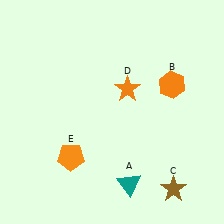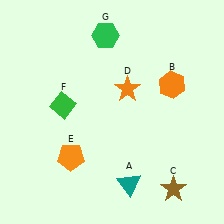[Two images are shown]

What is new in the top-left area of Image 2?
A green diamond (F) was added in the top-left area of Image 2.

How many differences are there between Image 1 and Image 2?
There are 2 differences between the two images.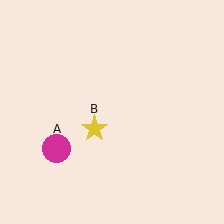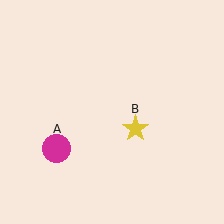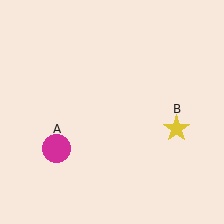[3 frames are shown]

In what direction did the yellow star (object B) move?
The yellow star (object B) moved right.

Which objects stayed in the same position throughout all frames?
Magenta circle (object A) remained stationary.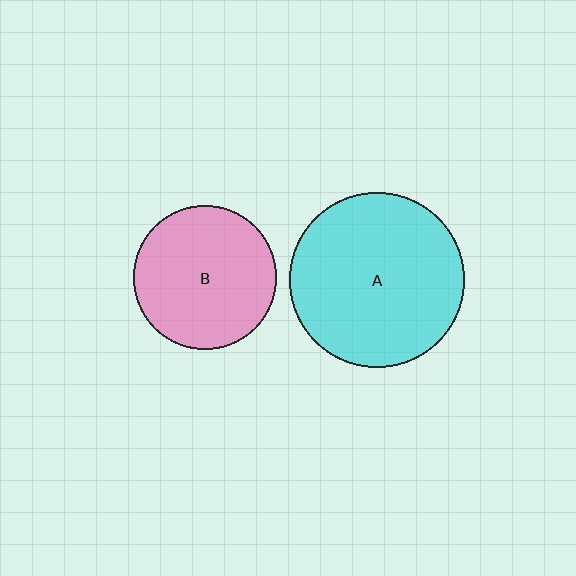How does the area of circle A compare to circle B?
Approximately 1.5 times.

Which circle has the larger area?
Circle A (cyan).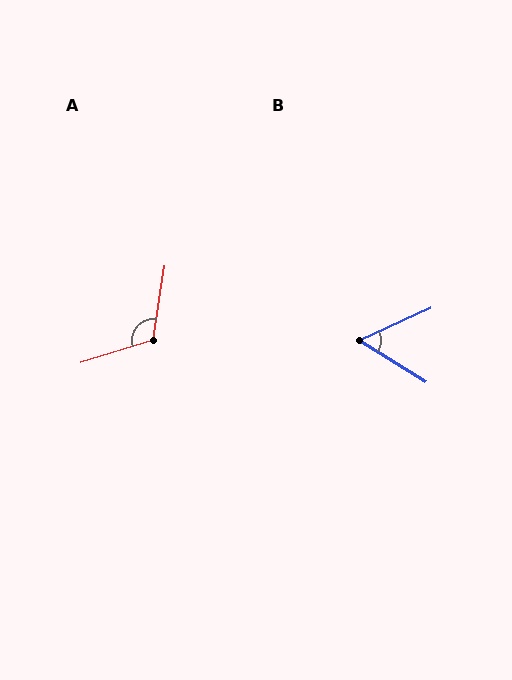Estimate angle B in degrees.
Approximately 56 degrees.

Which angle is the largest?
A, at approximately 116 degrees.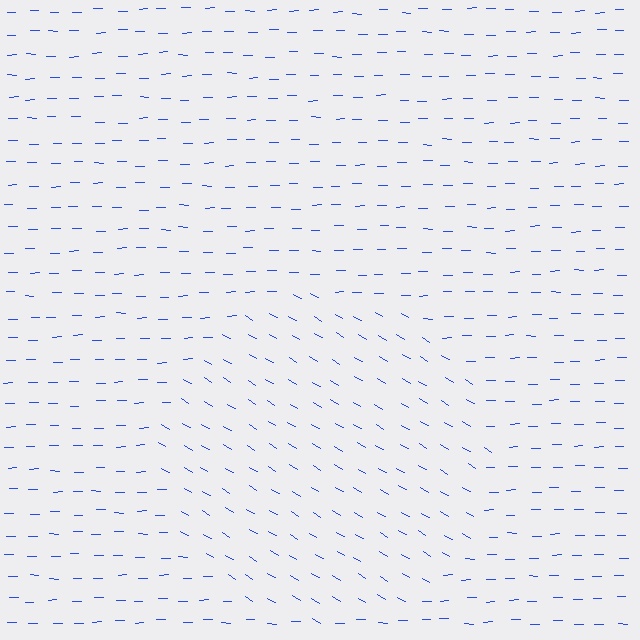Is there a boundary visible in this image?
Yes, there is a texture boundary formed by a change in line orientation.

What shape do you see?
I see a circle.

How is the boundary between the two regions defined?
The boundary is defined purely by a change in line orientation (approximately 31 degrees difference). All lines are the same color and thickness.